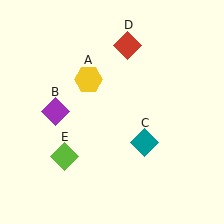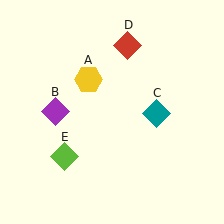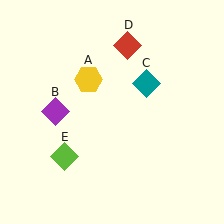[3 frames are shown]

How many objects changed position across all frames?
1 object changed position: teal diamond (object C).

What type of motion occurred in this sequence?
The teal diamond (object C) rotated counterclockwise around the center of the scene.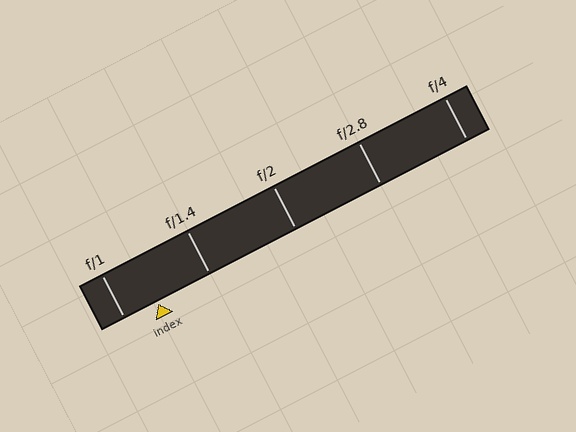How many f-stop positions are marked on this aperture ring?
There are 5 f-stop positions marked.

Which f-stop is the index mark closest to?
The index mark is closest to f/1.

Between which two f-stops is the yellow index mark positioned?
The index mark is between f/1 and f/1.4.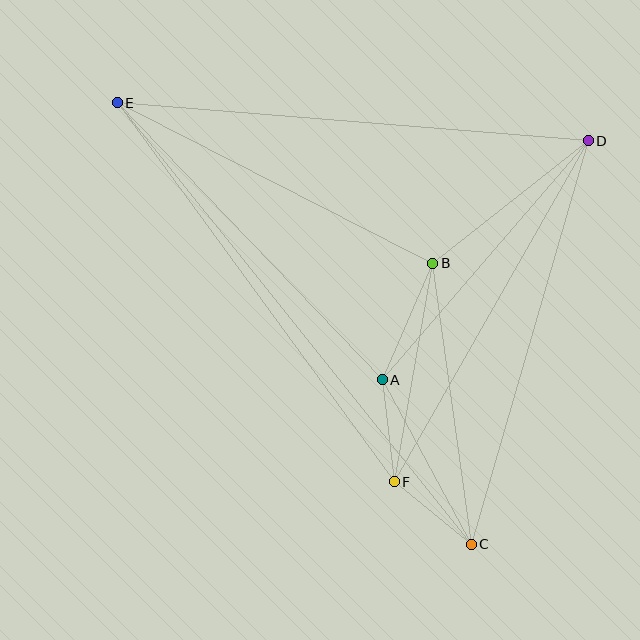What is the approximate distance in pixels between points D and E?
The distance between D and E is approximately 473 pixels.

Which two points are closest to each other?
Points C and F are closest to each other.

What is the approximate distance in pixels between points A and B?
The distance between A and B is approximately 127 pixels.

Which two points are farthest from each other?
Points C and E are farthest from each other.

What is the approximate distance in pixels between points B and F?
The distance between B and F is approximately 222 pixels.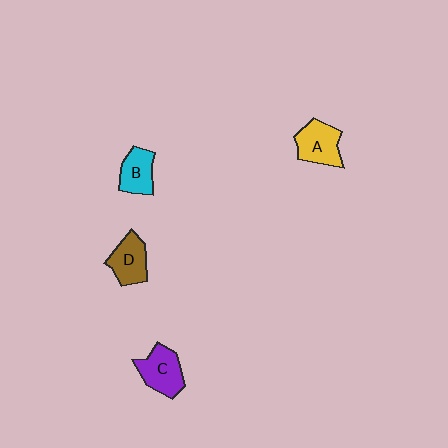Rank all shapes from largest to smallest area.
From largest to smallest: C (purple), A (yellow), D (brown), B (cyan).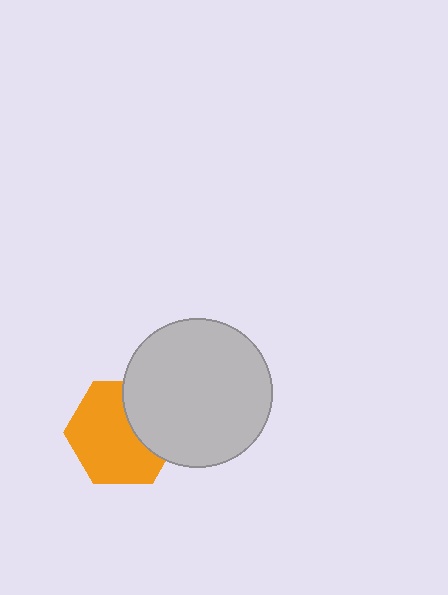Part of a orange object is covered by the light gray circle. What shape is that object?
It is a hexagon.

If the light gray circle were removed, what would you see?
You would see the complete orange hexagon.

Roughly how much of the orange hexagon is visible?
Most of it is visible (roughly 68%).